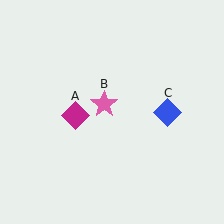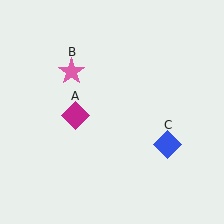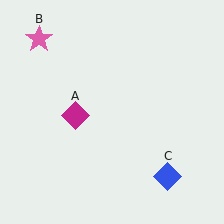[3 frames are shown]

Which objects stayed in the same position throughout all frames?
Magenta diamond (object A) remained stationary.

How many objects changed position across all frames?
2 objects changed position: pink star (object B), blue diamond (object C).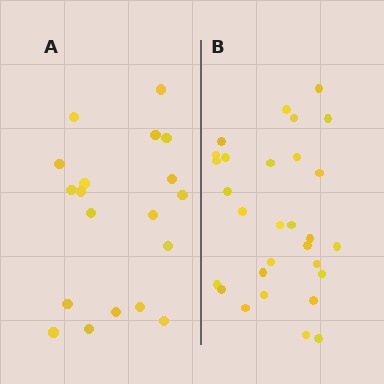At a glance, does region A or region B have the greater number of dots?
Region B (the right region) has more dots.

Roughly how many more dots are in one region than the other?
Region B has roughly 10 or so more dots than region A.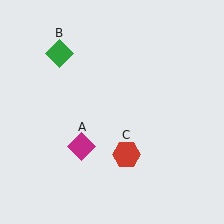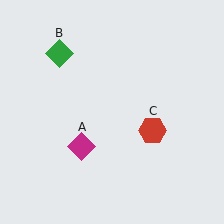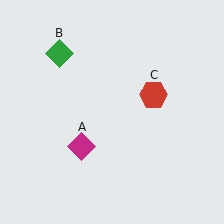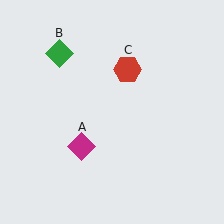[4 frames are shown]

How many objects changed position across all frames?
1 object changed position: red hexagon (object C).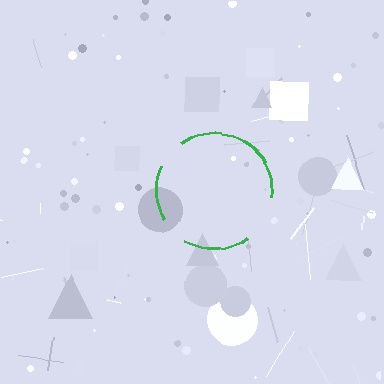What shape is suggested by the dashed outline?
The dashed outline suggests a circle.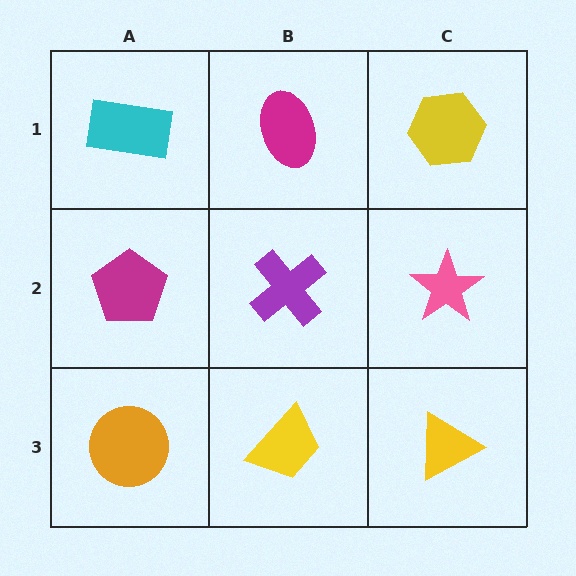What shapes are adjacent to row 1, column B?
A purple cross (row 2, column B), a cyan rectangle (row 1, column A), a yellow hexagon (row 1, column C).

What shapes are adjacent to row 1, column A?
A magenta pentagon (row 2, column A), a magenta ellipse (row 1, column B).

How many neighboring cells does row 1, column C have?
2.